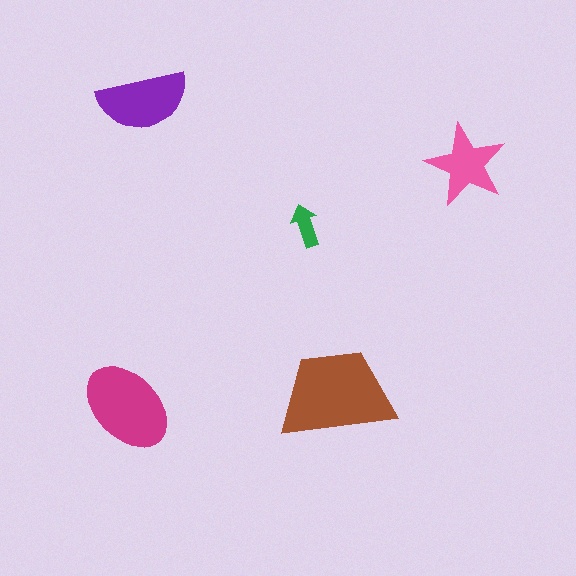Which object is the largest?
The brown trapezoid.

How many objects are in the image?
There are 5 objects in the image.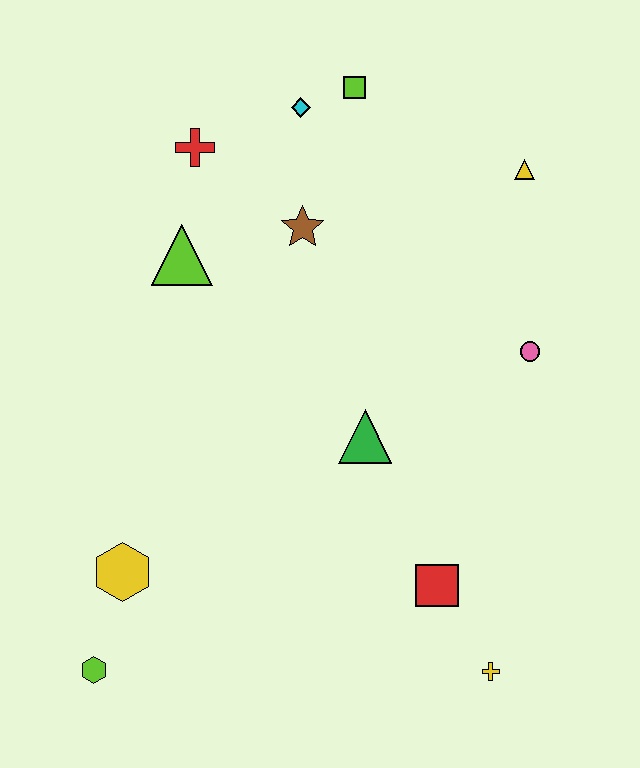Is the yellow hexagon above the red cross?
No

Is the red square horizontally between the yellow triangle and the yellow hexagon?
Yes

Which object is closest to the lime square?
The cyan diamond is closest to the lime square.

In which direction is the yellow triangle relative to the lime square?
The yellow triangle is to the right of the lime square.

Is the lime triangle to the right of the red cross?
No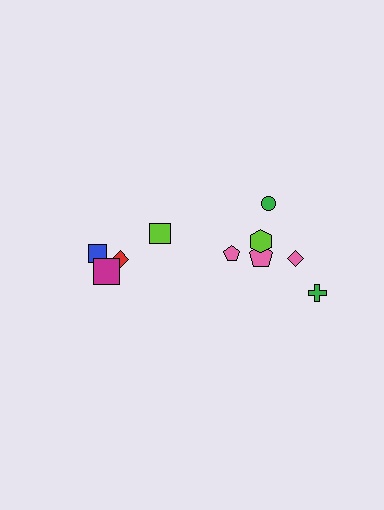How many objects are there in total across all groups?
There are 10 objects.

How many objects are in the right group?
There are 6 objects.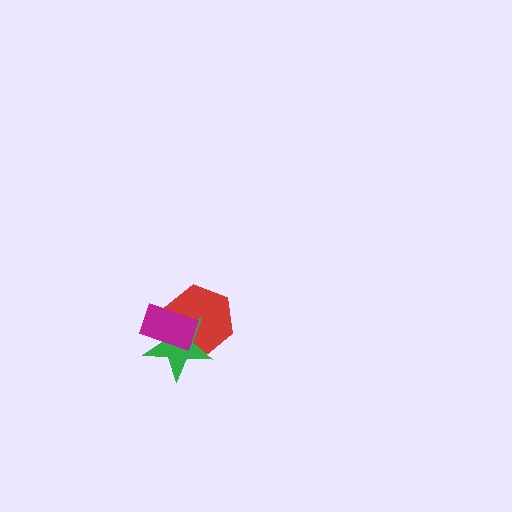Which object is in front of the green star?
The magenta rectangle is in front of the green star.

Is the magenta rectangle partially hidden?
No, no other shape covers it.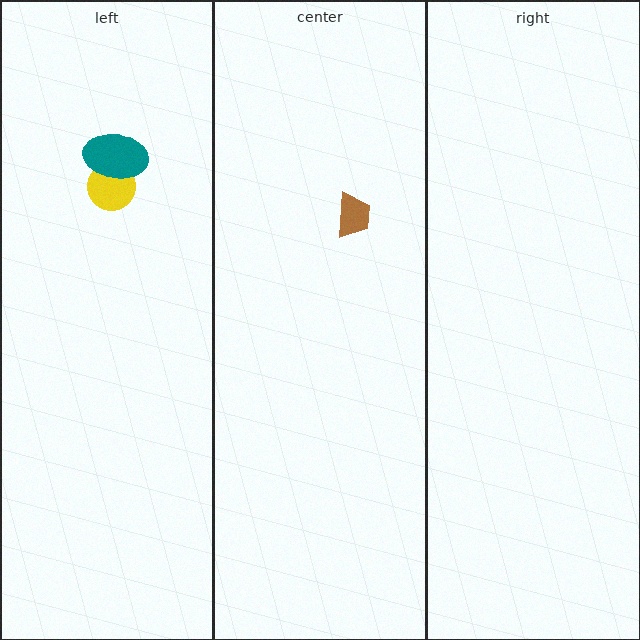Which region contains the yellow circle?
The left region.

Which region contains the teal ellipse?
The left region.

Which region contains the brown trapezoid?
The center region.